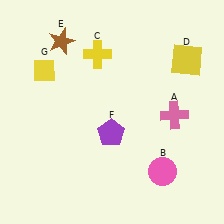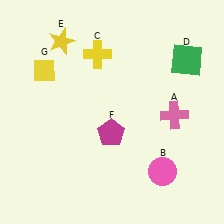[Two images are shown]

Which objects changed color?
D changed from yellow to green. E changed from brown to yellow. F changed from purple to magenta.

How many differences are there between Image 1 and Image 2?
There are 3 differences between the two images.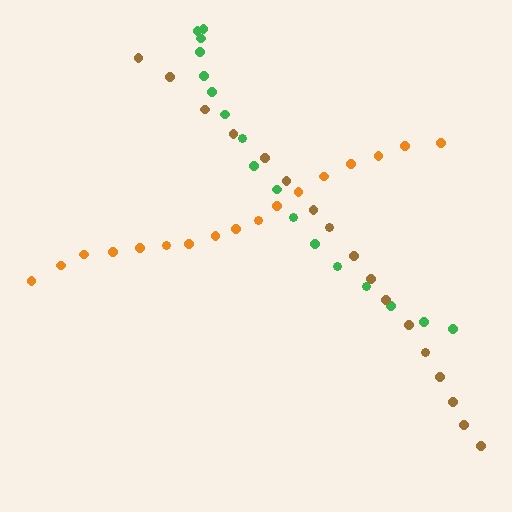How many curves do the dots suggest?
There are 3 distinct paths.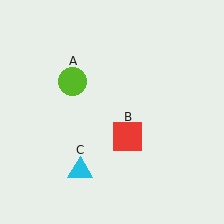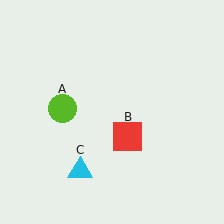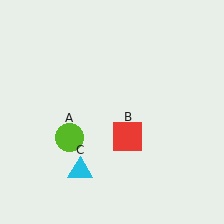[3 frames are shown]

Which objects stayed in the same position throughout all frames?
Red square (object B) and cyan triangle (object C) remained stationary.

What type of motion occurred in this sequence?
The lime circle (object A) rotated counterclockwise around the center of the scene.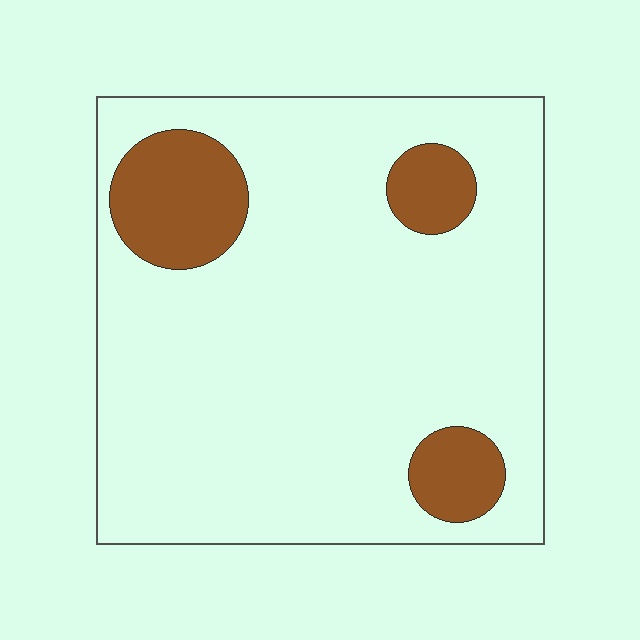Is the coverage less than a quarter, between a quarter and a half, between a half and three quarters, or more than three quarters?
Less than a quarter.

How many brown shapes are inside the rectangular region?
3.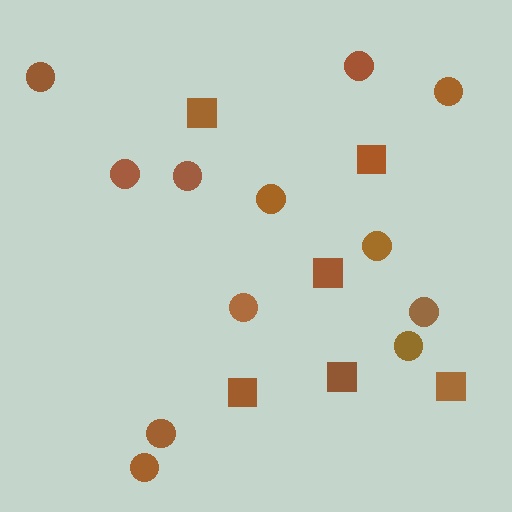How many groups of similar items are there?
There are 2 groups: one group of squares (6) and one group of circles (12).